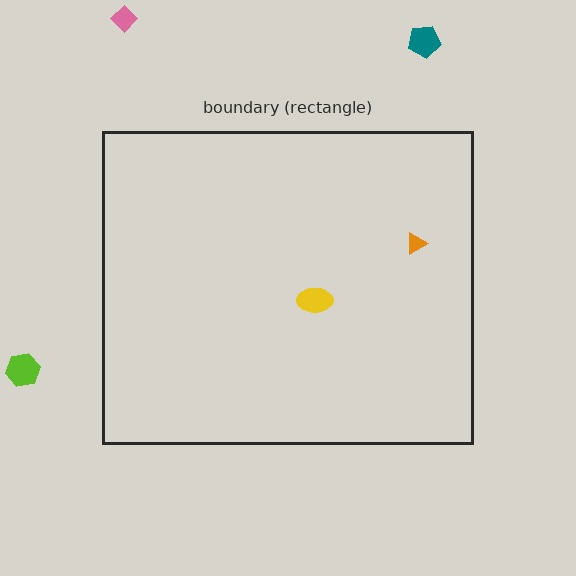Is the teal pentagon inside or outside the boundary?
Outside.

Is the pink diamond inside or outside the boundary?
Outside.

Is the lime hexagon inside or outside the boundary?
Outside.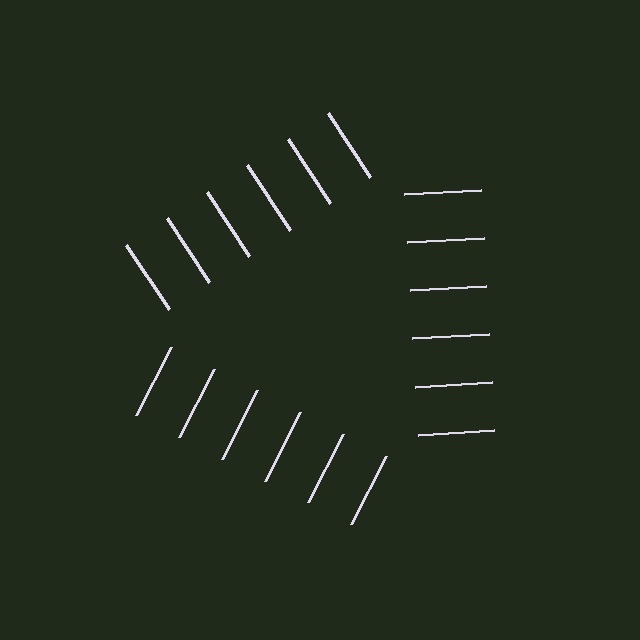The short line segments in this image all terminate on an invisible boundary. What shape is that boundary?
An illusory triangle — the line segments terminate on its edges but no continuous stroke is drawn.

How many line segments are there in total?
18 — 6 along each of the 3 edges.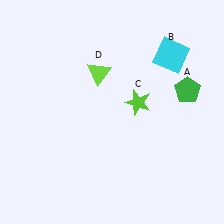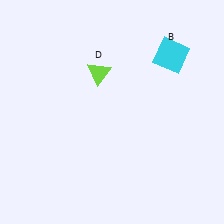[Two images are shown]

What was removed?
The green pentagon (A), the lime star (C) were removed in Image 2.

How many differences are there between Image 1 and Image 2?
There are 2 differences between the two images.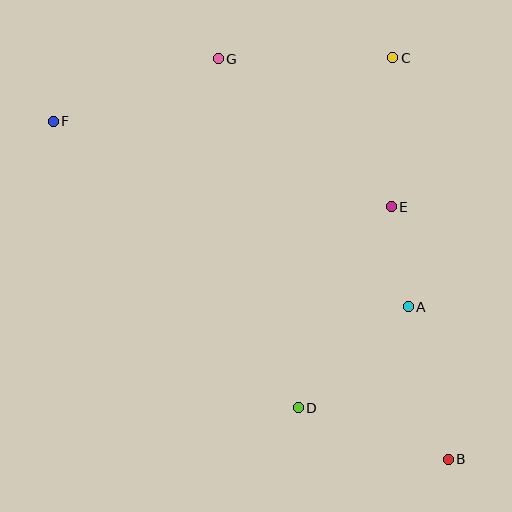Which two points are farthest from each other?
Points B and F are farthest from each other.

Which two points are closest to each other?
Points A and E are closest to each other.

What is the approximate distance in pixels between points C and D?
The distance between C and D is approximately 362 pixels.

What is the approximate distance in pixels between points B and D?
The distance between B and D is approximately 159 pixels.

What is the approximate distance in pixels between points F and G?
The distance between F and G is approximately 176 pixels.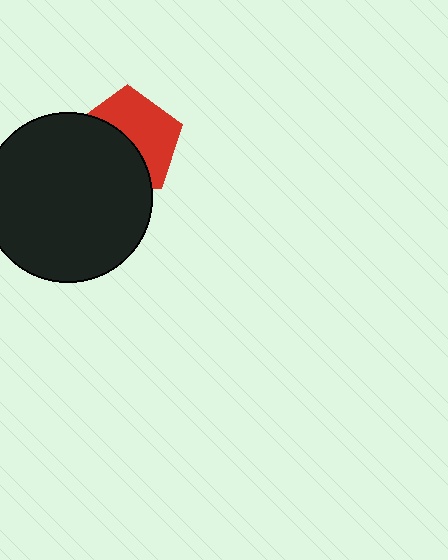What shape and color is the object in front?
The object in front is a black circle.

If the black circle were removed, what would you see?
You would see the complete red pentagon.